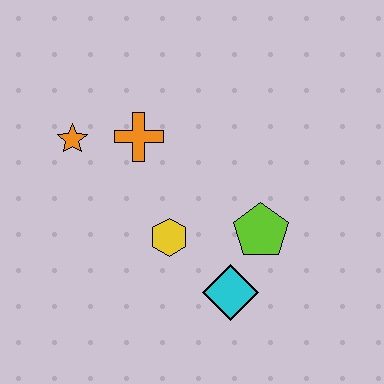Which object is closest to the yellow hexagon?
The cyan diamond is closest to the yellow hexagon.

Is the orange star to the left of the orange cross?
Yes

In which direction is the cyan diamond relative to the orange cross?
The cyan diamond is below the orange cross.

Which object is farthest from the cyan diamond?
The orange star is farthest from the cyan diamond.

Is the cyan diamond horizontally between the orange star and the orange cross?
No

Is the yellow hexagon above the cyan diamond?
Yes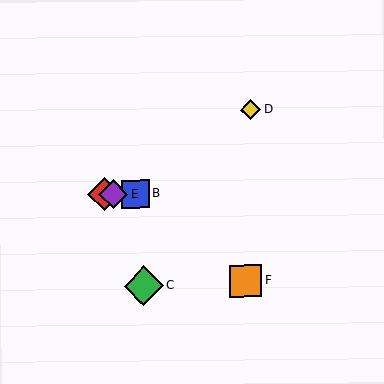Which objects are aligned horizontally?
Objects A, B, E are aligned horizontally.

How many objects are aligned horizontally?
3 objects (A, B, E) are aligned horizontally.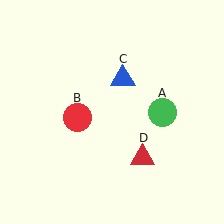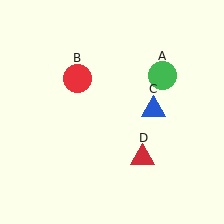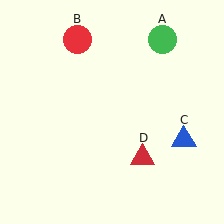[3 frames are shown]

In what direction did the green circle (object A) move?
The green circle (object A) moved up.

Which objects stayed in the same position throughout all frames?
Red triangle (object D) remained stationary.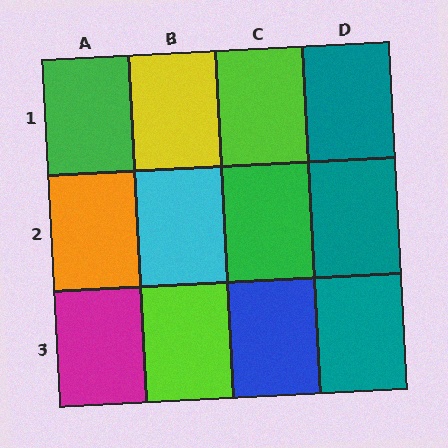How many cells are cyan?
1 cell is cyan.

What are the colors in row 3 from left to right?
Magenta, lime, blue, teal.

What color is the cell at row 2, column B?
Cyan.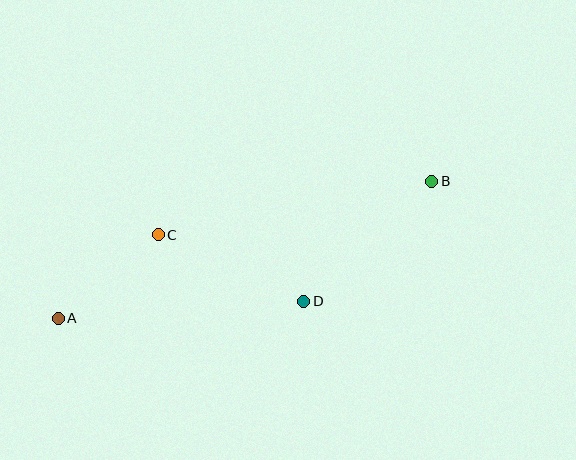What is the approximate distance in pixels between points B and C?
The distance between B and C is approximately 279 pixels.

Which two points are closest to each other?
Points A and C are closest to each other.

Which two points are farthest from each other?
Points A and B are farthest from each other.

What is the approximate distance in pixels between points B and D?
The distance between B and D is approximately 175 pixels.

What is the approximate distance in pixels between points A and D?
The distance between A and D is approximately 246 pixels.